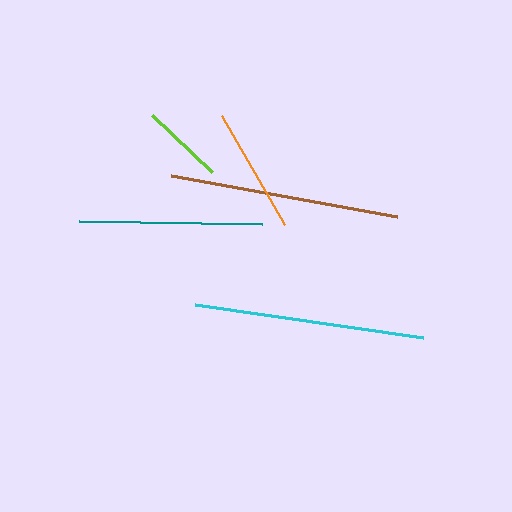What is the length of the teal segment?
The teal segment is approximately 183 pixels long.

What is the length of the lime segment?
The lime segment is approximately 83 pixels long.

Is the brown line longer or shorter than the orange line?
The brown line is longer than the orange line.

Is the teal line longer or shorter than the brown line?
The brown line is longer than the teal line.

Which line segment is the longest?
The cyan line is the longest at approximately 231 pixels.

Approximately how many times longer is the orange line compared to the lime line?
The orange line is approximately 1.5 times the length of the lime line.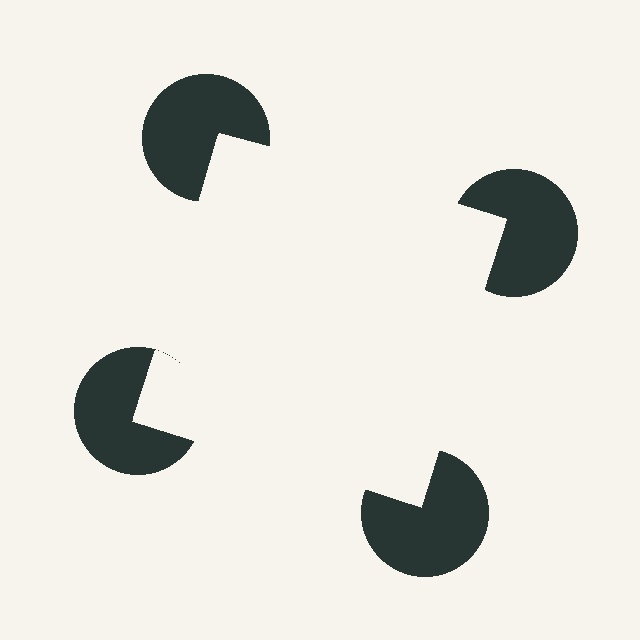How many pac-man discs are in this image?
There are 4 — one at each vertex of the illusory square.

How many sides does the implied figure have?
4 sides.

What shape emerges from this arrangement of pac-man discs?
An illusory square — its edges are inferred from the aligned wedge cuts in the pac-man discs, not physically drawn.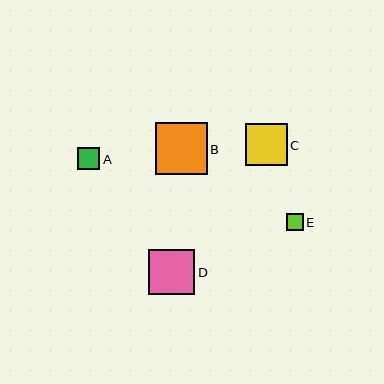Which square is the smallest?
Square E is the smallest with a size of approximately 17 pixels.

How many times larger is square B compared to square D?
Square B is approximately 1.1 times the size of square D.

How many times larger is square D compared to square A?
Square D is approximately 2.1 times the size of square A.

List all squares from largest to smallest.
From largest to smallest: B, D, C, A, E.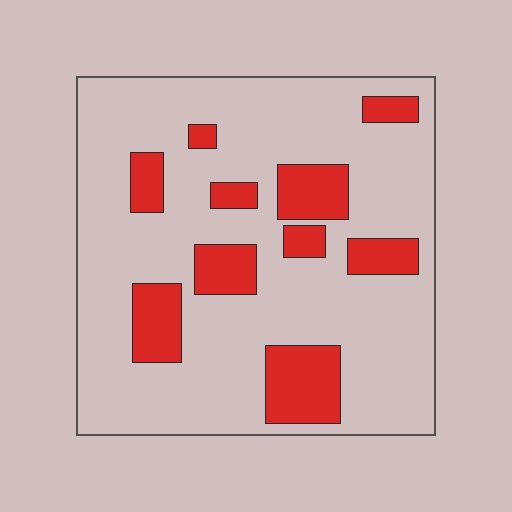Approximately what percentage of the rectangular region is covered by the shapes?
Approximately 20%.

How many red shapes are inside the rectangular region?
10.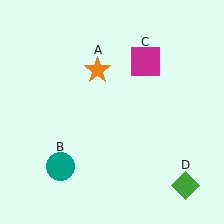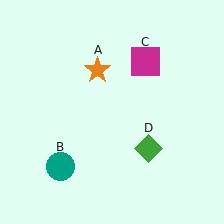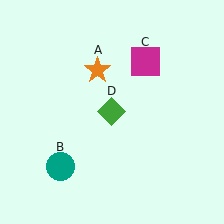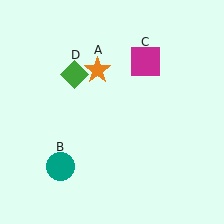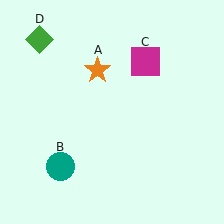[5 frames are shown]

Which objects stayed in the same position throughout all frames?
Orange star (object A) and teal circle (object B) and magenta square (object C) remained stationary.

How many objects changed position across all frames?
1 object changed position: green diamond (object D).